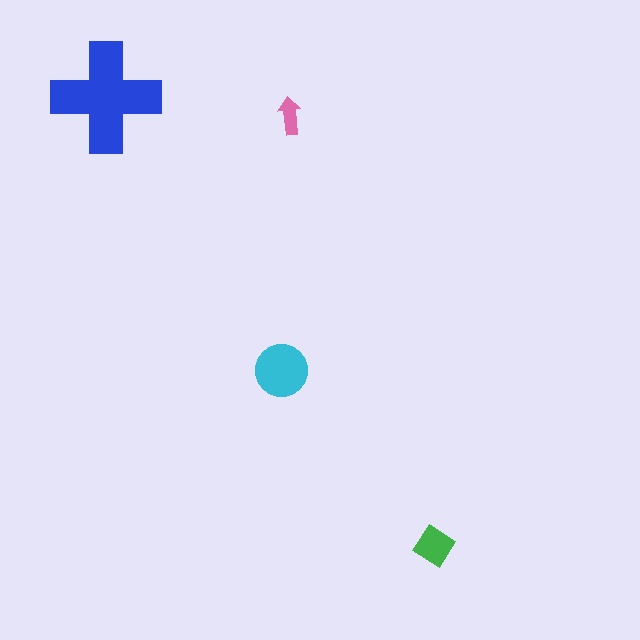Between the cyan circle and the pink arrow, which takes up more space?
The cyan circle.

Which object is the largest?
The blue cross.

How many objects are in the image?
There are 4 objects in the image.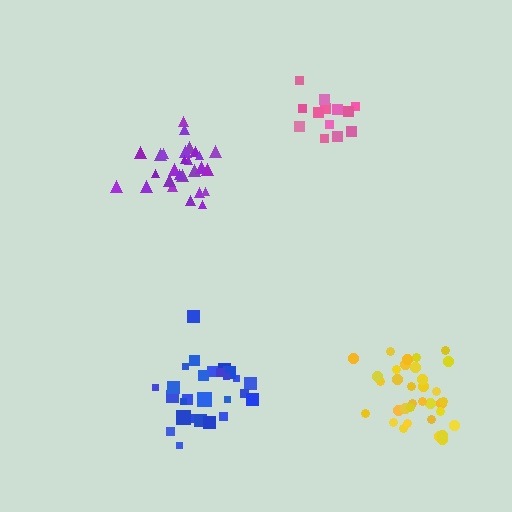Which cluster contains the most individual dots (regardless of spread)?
Yellow (34).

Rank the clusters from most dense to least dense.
purple, yellow, pink, blue.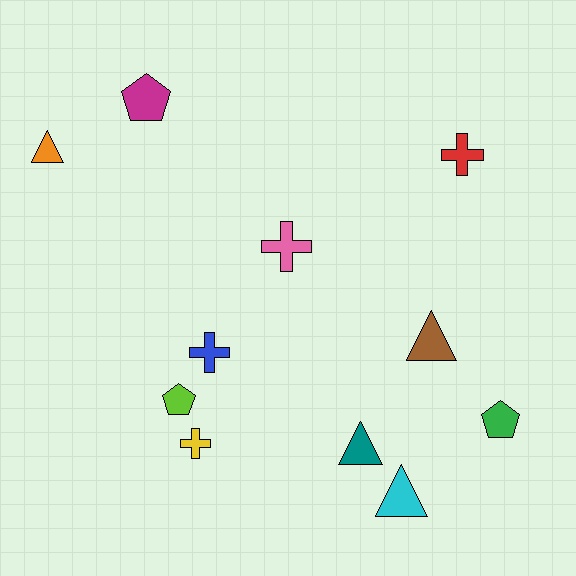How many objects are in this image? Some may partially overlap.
There are 11 objects.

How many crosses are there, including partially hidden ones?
There are 4 crosses.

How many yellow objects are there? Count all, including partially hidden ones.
There is 1 yellow object.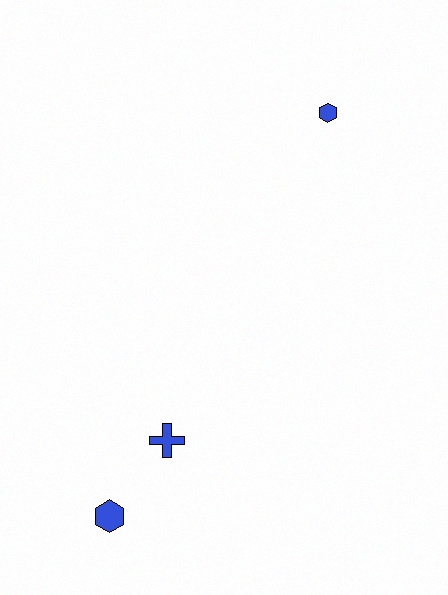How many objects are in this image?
There are 3 objects.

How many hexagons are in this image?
There are 2 hexagons.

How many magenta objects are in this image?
There are no magenta objects.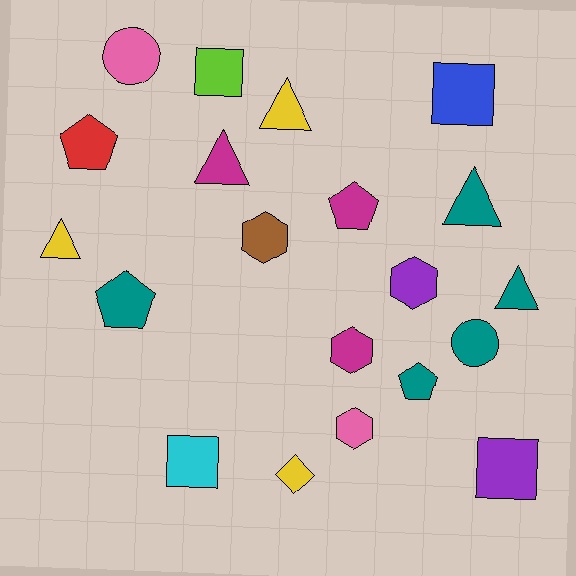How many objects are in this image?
There are 20 objects.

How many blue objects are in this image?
There is 1 blue object.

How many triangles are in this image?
There are 5 triangles.